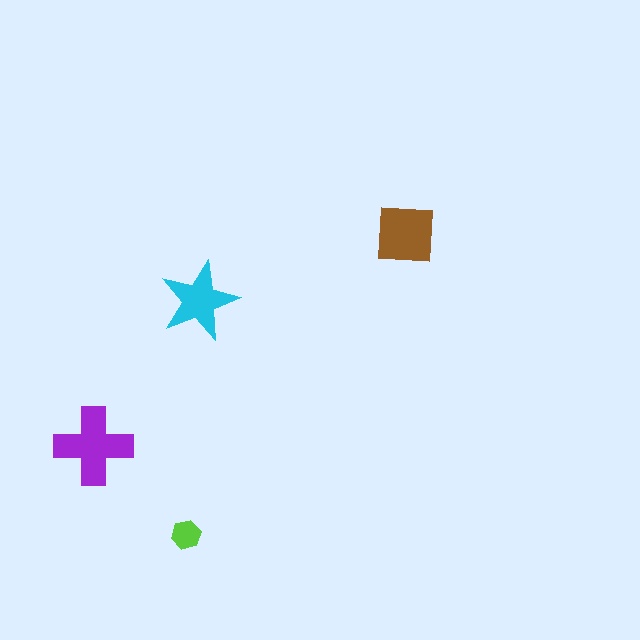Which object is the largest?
The purple cross.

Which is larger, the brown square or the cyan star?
The brown square.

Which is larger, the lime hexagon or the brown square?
The brown square.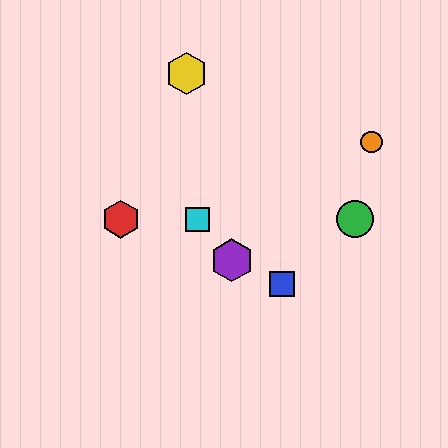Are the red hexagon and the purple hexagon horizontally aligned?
No, the red hexagon is at y≈219 and the purple hexagon is at y≈260.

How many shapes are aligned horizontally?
3 shapes (the red hexagon, the green circle, the cyan square) are aligned horizontally.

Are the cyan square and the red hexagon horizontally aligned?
Yes, both are at y≈219.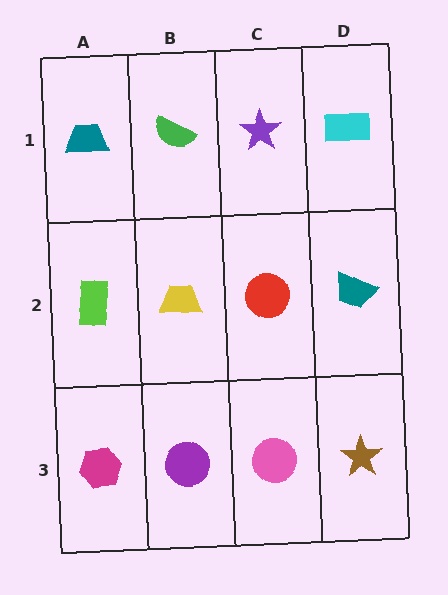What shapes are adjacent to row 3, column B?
A yellow trapezoid (row 2, column B), a magenta hexagon (row 3, column A), a pink circle (row 3, column C).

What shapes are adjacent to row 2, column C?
A purple star (row 1, column C), a pink circle (row 3, column C), a yellow trapezoid (row 2, column B), a teal trapezoid (row 2, column D).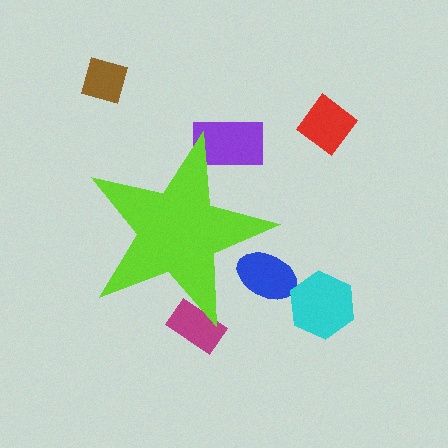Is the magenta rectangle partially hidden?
Yes, the magenta rectangle is partially hidden behind the lime star.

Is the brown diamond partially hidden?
No, the brown diamond is fully visible.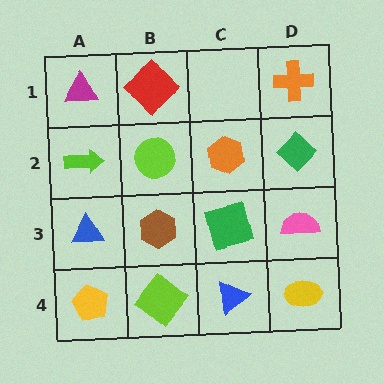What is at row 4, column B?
A lime diamond.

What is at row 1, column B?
A red diamond.